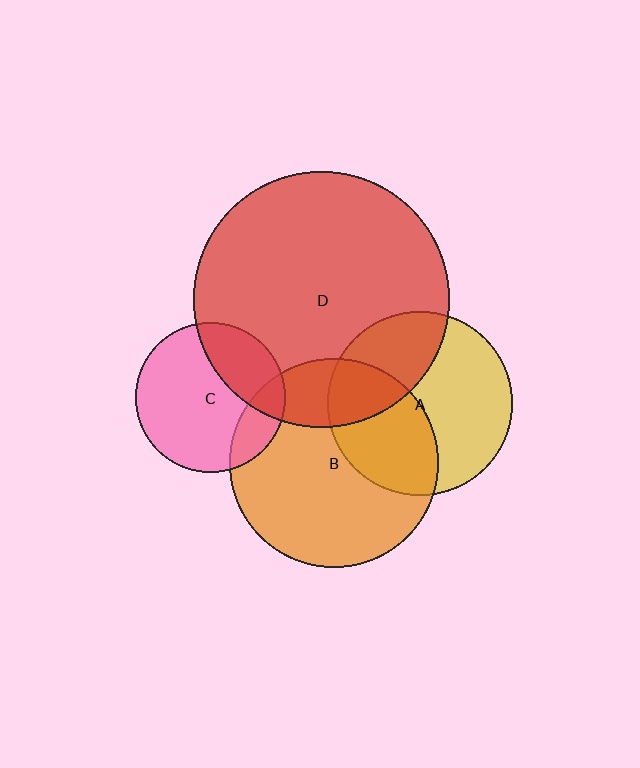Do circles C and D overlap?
Yes.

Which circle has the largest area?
Circle D (red).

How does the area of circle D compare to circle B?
Approximately 1.5 times.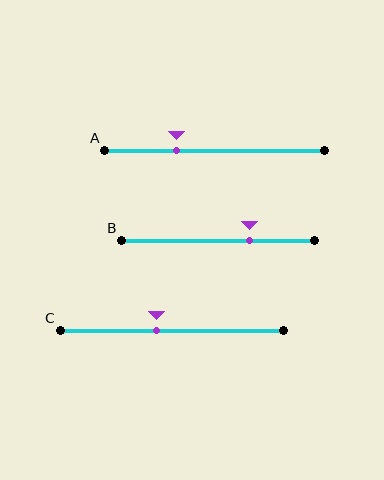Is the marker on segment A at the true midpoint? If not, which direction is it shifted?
No, the marker on segment A is shifted to the left by about 17% of the segment length.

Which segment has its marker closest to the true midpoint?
Segment C has its marker closest to the true midpoint.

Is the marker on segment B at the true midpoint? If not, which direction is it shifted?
No, the marker on segment B is shifted to the right by about 16% of the segment length.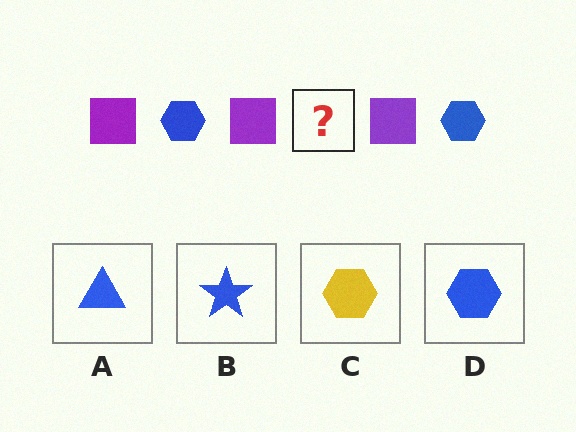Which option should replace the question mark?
Option D.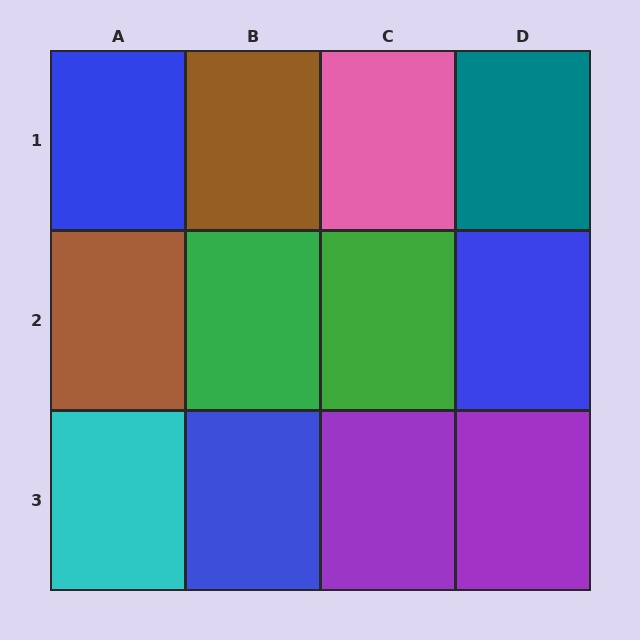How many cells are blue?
3 cells are blue.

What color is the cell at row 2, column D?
Blue.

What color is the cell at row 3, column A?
Cyan.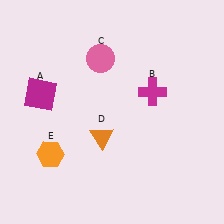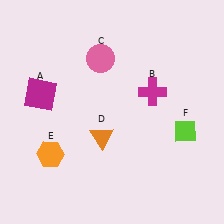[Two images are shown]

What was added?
A lime diamond (F) was added in Image 2.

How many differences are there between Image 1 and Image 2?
There is 1 difference between the two images.